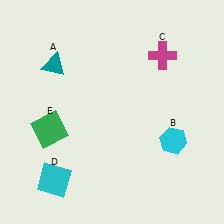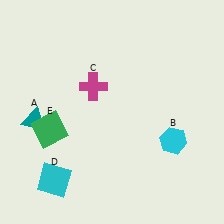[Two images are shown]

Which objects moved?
The objects that moved are: the teal triangle (A), the magenta cross (C).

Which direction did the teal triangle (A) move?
The teal triangle (A) moved down.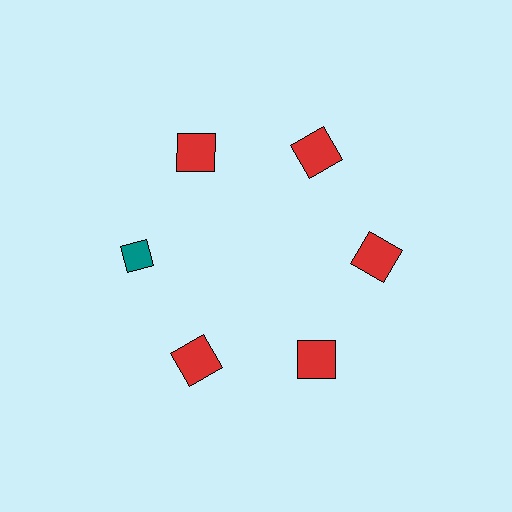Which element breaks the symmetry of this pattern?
The teal diamond at roughly the 9 o'clock position breaks the symmetry. All other shapes are red squares.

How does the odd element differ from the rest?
It differs in both color (teal instead of red) and shape (diamond instead of square).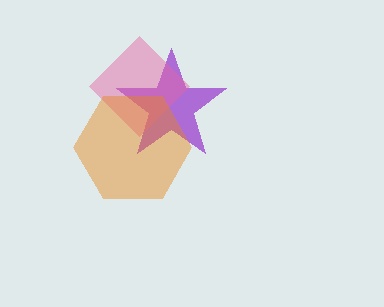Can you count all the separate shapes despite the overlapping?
Yes, there are 3 separate shapes.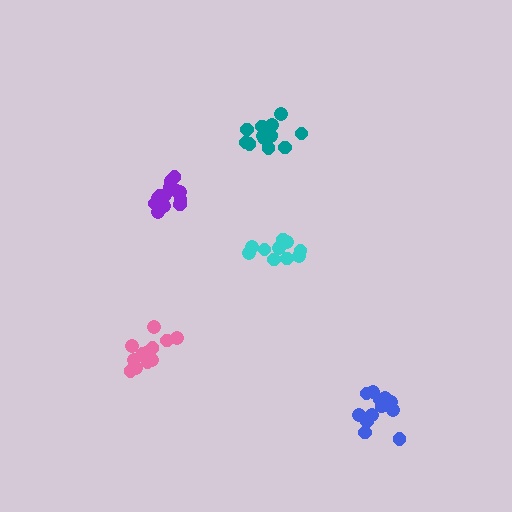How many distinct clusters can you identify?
There are 5 distinct clusters.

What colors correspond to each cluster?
The clusters are colored: cyan, purple, pink, blue, teal.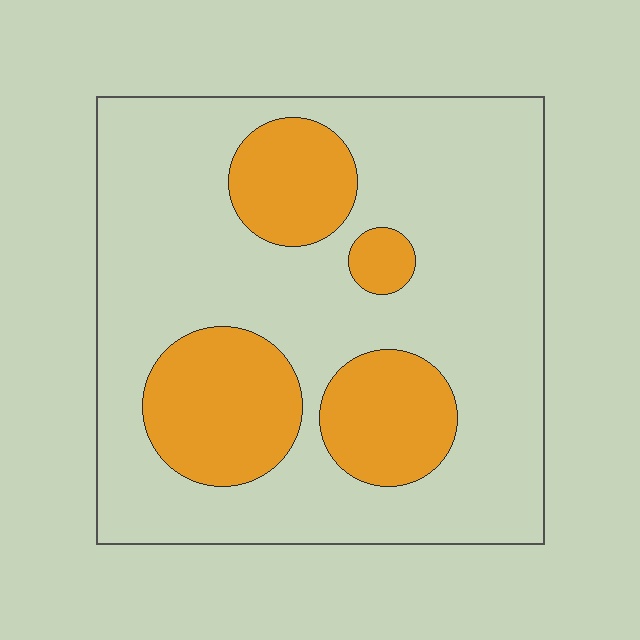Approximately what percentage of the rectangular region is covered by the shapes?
Approximately 25%.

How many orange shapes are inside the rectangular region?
4.